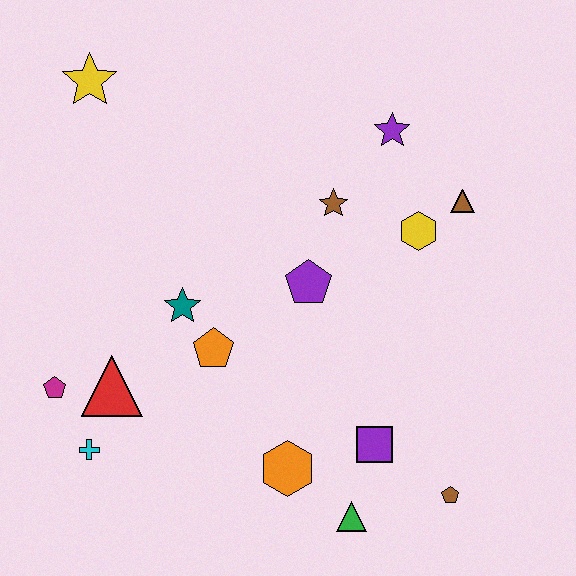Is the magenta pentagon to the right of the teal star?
No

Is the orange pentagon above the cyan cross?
Yes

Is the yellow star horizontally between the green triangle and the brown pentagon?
No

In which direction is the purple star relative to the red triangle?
The purple star is to the right of the red triangle.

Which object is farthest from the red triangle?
The brown triangle is farthest from the red triangle.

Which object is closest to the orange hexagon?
The green triangle is closest to the orange hexagon.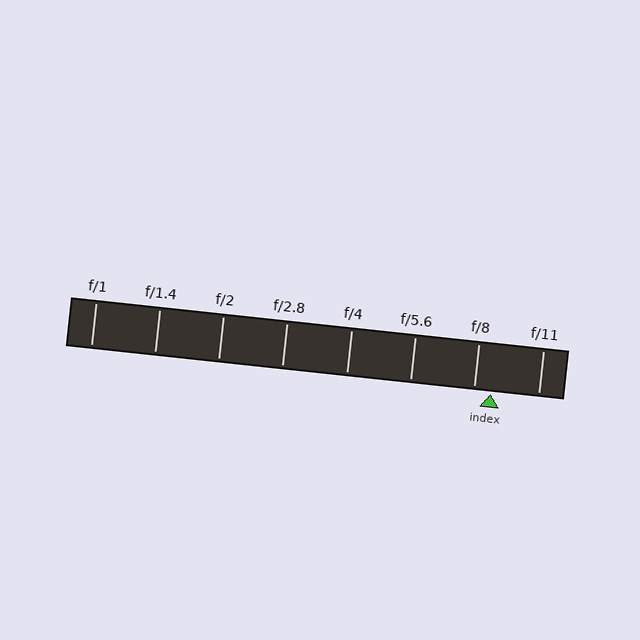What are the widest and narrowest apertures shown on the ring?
The widest aperture shown is f/1 and the narrowest is f/11.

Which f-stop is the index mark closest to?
The index mark is closest to f/8.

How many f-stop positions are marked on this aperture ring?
There are 8 f-stop positions marked.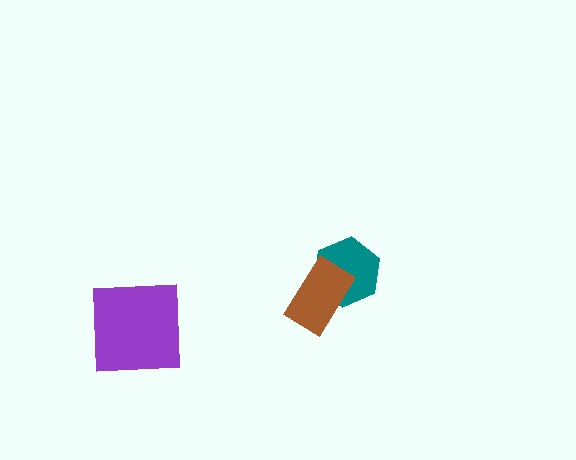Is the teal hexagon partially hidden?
Yes, it is partially covered by another shape.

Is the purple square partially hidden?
No, no other shape covers it.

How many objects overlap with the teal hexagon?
1 object overlaps with the teal hexagon.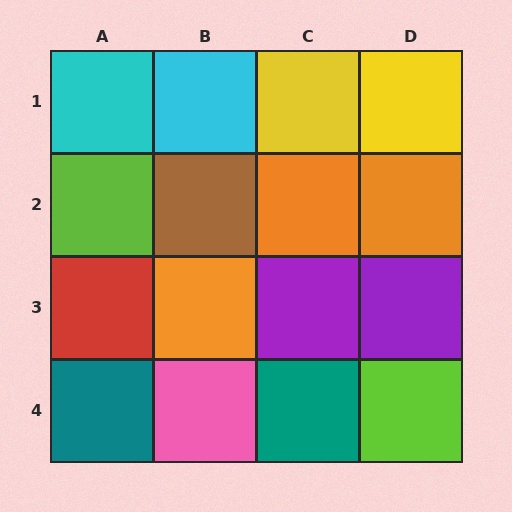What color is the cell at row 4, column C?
Teal.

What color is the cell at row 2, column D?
Orange.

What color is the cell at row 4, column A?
Teal.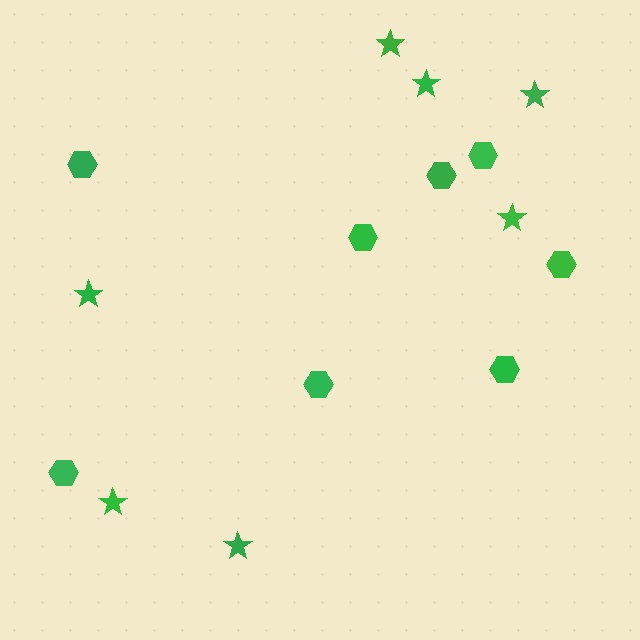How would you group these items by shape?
There are 2 groups: one group of stars (7) and one group of hexagons (8).